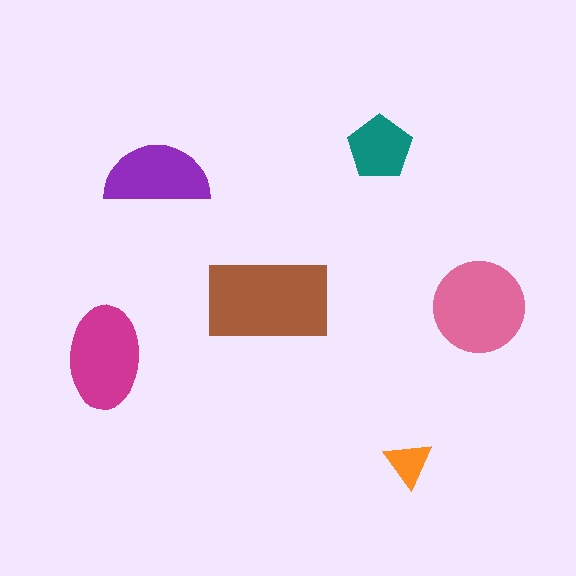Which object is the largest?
The brown rectangle.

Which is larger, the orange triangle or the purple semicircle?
The purple semicircle.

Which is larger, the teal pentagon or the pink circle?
The pink circle.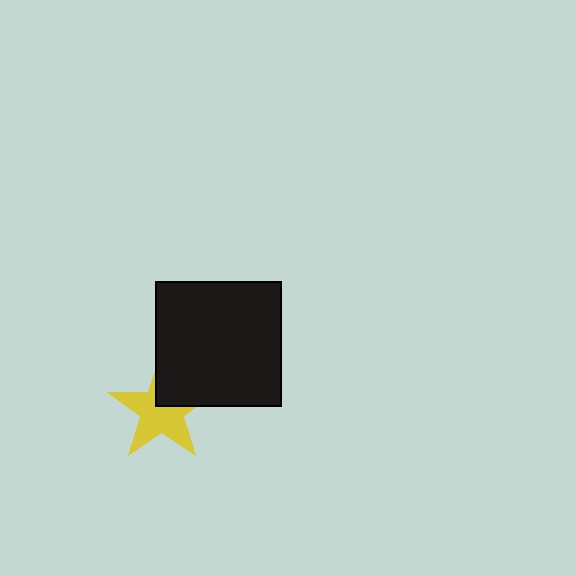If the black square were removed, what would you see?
You would see the complete yellow star.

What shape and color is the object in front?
The object in front is a black square.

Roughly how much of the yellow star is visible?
Most of it is visible (roughly 67%).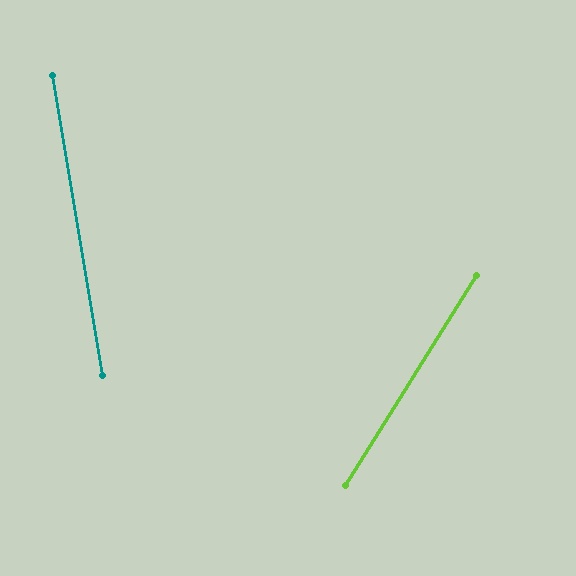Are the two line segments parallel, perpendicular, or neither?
Neither parallel nor perpendicular — they differ by about 42°.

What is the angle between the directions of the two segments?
Approximately 42 degrees.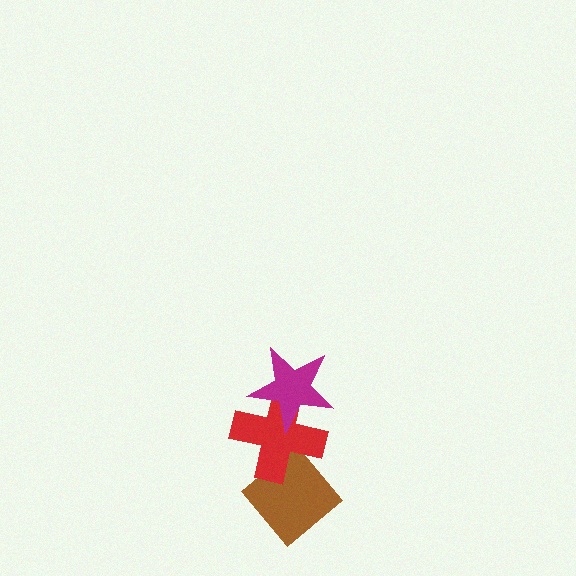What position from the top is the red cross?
The red cross is 2nd from the top.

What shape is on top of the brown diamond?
The red cross is on top of the brown diamond.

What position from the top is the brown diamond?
The brown diamond is 3rd from the top.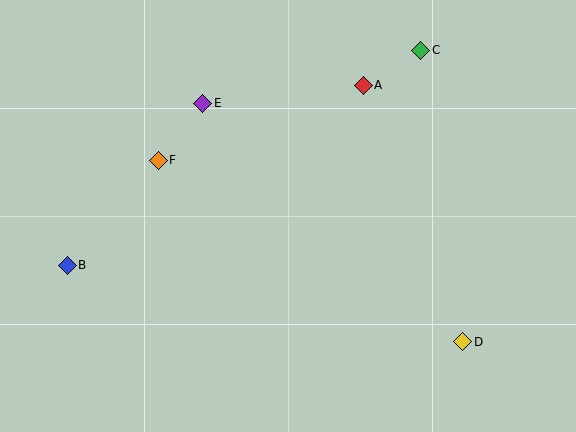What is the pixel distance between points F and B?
The distance between F and B is 139 pixels.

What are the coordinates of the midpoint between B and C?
The midpoint between B and C is at (244, 158).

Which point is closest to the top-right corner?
Point C is closest to the top-right corner.